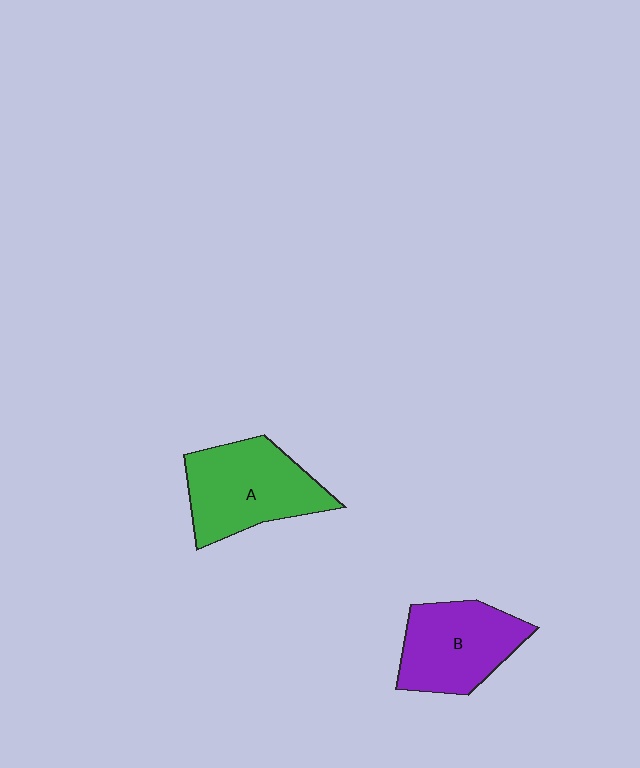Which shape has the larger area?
Shape A (green).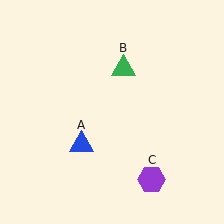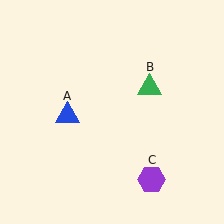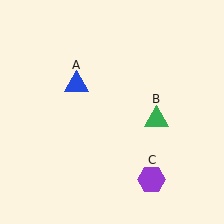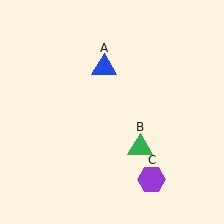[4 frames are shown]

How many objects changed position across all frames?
2 objects changed position: blue triangle (object A), green triangle (object B).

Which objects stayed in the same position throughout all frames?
Purple hexagon (object C) remained stationary.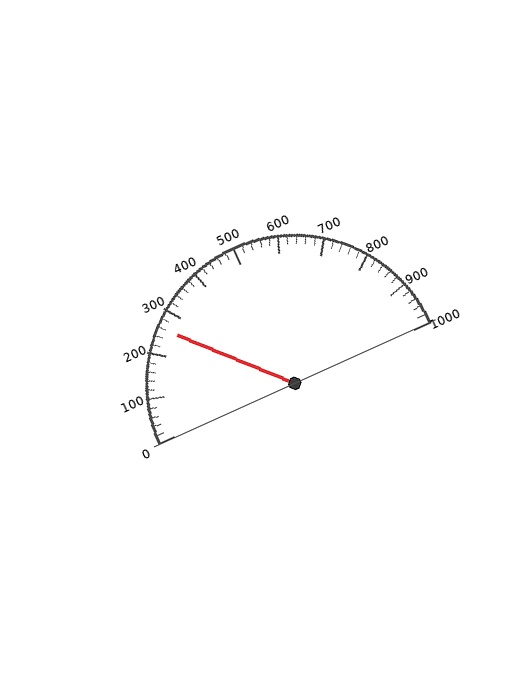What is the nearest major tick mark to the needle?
The nearest major tick mark is 300.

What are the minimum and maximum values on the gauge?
The gauge ranges from 0 to 1000.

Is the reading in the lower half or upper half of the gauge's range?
The reading is in the lower half of the range (0 to 1000).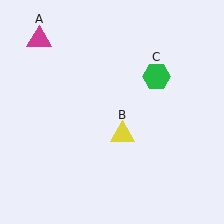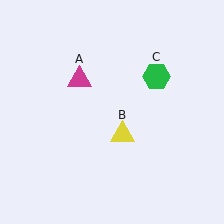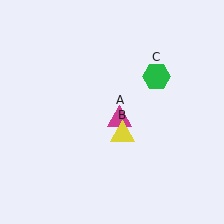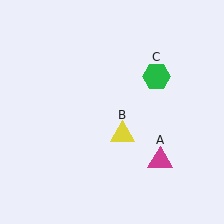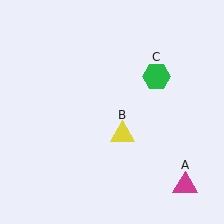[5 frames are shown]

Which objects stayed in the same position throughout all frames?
Yellow triangle (object B) and green hexagon (object C) remained stationary.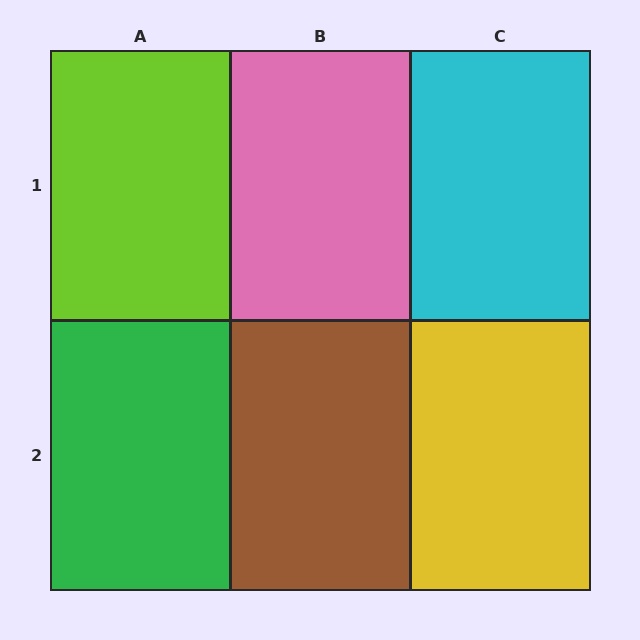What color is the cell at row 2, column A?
Green.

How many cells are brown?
1 cell is brown.